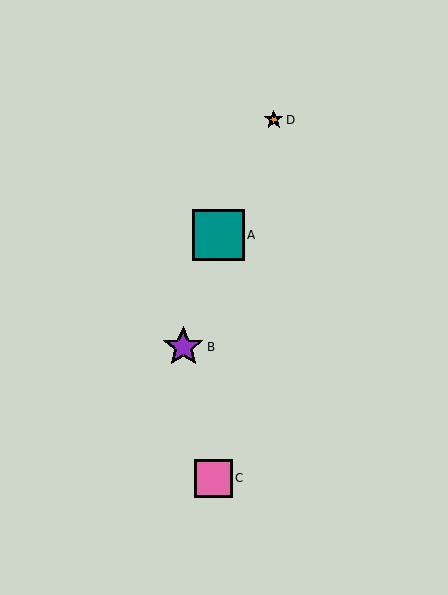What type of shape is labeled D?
Shape D is an orange star.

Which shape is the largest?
The teal square (labeled A) is the largest.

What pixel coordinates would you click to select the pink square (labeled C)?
Click at (213, 478) to select the pink square C.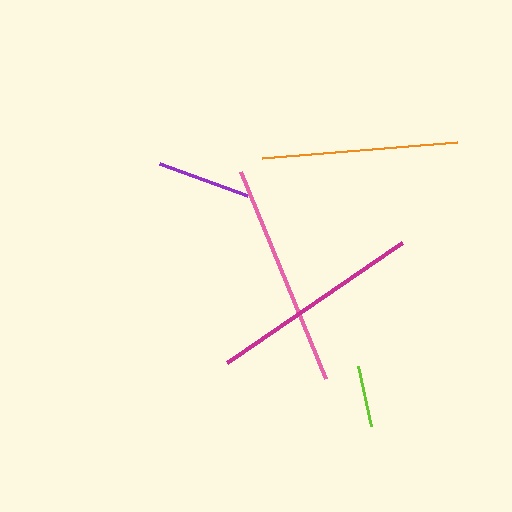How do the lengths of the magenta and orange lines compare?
The magenta and orange lines are approximately the same length.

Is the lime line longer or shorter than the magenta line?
The magenta line is longer than the lime line.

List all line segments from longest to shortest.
From longest to shortest: pink, magenta, orange, purple, lime.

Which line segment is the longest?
The pink line is the longest at approximately 224 pixels.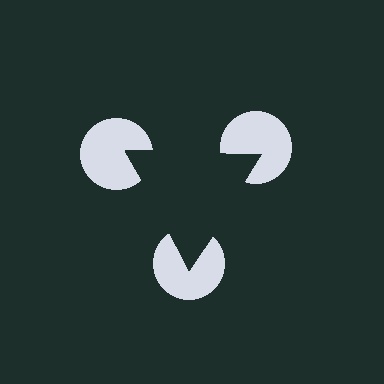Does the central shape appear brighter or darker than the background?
It typically appears slightly darker than the background, even though no actual brightness change is drawn.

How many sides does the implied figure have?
3 sides.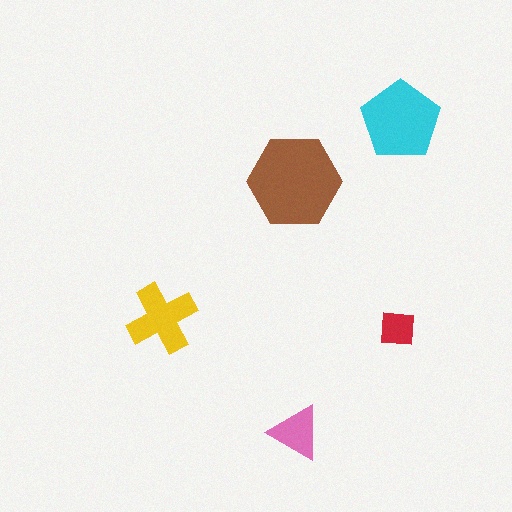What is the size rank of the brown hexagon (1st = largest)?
1st.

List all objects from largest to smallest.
The brown hexagon, the cyan pentagon, the yellow cross, the pink triangle, the red square.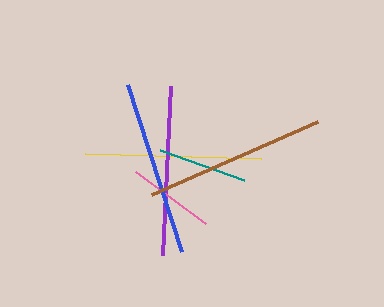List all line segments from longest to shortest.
From longest to shortest: brown, yellow, blue, purple, teal, pink.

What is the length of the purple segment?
The purple segment is approximately 169 pixels long.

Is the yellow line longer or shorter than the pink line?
The yellow line is longer than the pink line.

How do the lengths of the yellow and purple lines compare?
The yellow and purple lines are approximately the same length.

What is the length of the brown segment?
The brown segment is approximately 182 pixels long.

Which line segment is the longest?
The brown line is the longest at approximately 182 pixels.